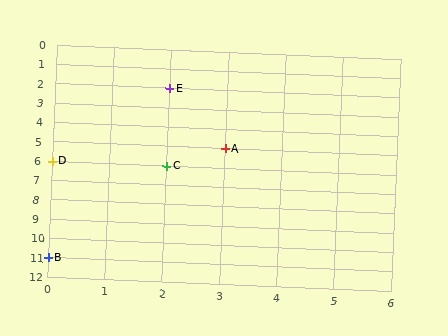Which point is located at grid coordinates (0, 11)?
Point B is at (0, 11).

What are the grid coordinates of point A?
Point A is at grid coordinates (3, 5).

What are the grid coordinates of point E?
Point E is at grid coordinates (2, 2).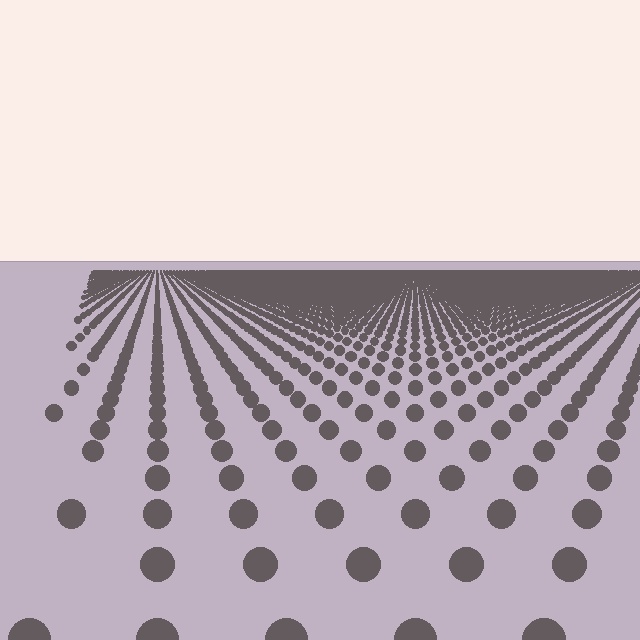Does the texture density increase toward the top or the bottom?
Density increases toward the top.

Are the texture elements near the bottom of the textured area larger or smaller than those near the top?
Larger. Near the bottom, elements are closer to the viewer and appear at a bigger on-screen size.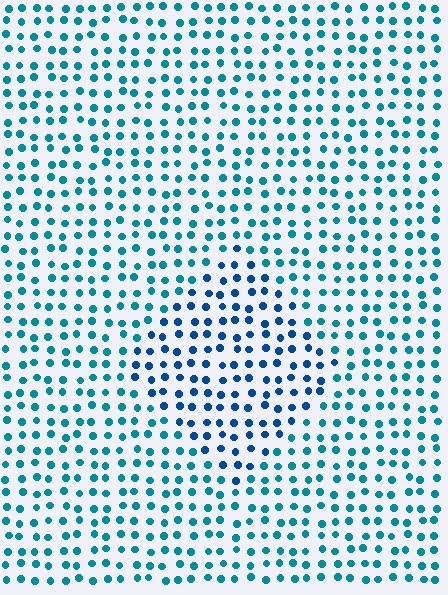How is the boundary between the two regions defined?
The boundary is defined purely by a slight shift in hue (about 27 degrees). Spacing, size, and orientation are identical on both sides.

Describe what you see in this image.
The image is filled with small teal elements in a uniform arrangement. A diamond-shaped region is visible where the elements are tinted to a slightly different hue, forming a subtle color boundary.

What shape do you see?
I see a diamond.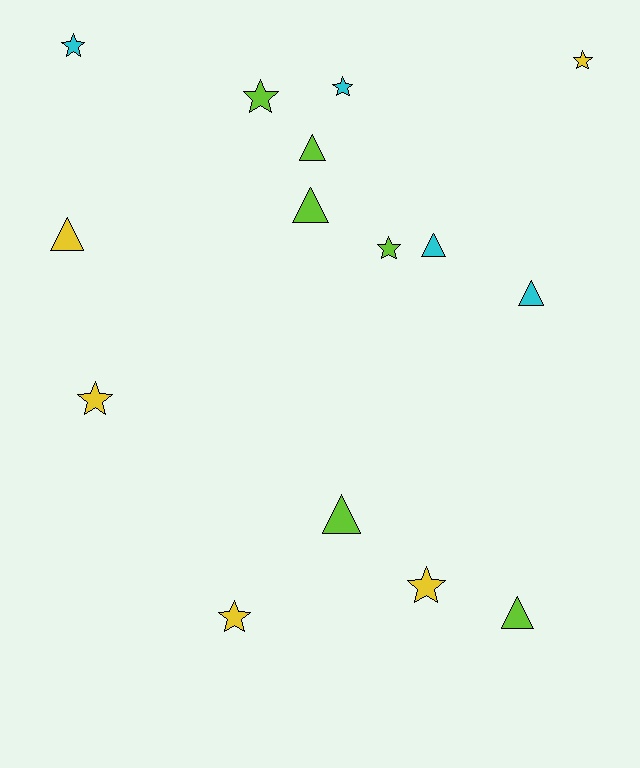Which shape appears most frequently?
Star, with 8 objects.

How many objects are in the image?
There are 15 objects.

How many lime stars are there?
There are 2 lime stars.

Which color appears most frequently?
Lime, with 6 objects.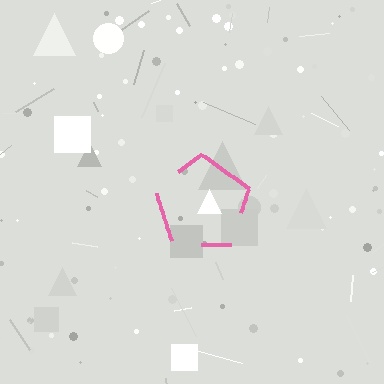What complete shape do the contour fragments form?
The contour fragments form a pentagon.